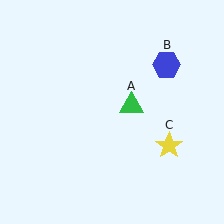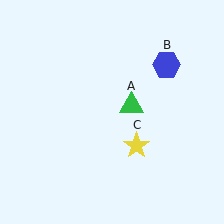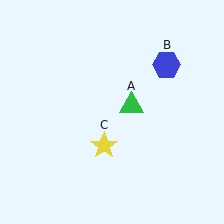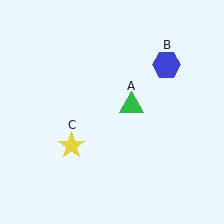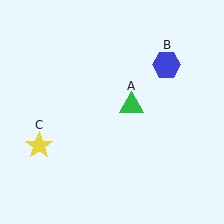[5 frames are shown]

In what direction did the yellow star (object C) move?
The yellow star (object C) moved left.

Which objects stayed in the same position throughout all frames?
Green triangle (object A) and blue hexagon (object B) remained stationary.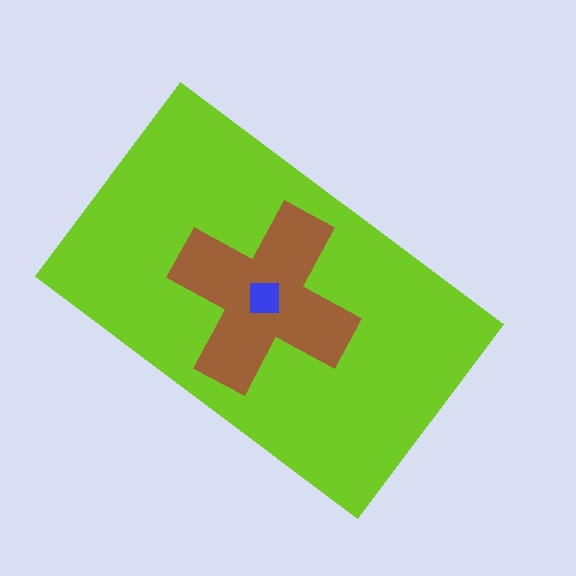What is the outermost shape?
The lime rectangle.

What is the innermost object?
The blue square.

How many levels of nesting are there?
3.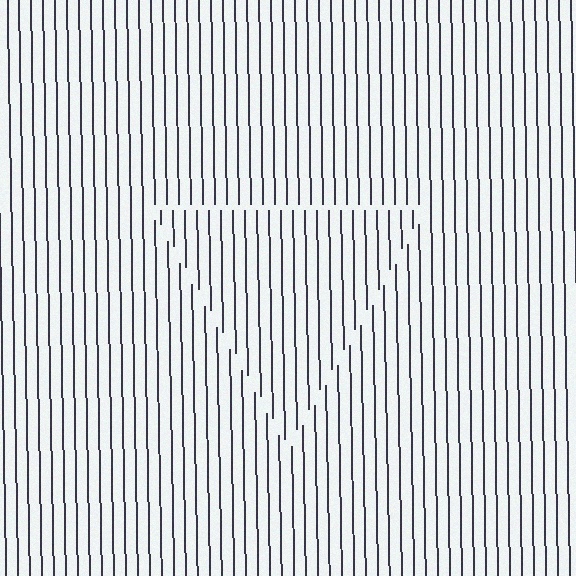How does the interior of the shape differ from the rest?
The interior of the shape contains the same grating, shifted by half a period — the contour is defined by the phase discontinuity where line-ends from the inner and outer gratings abut.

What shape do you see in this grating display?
An illusory triangle. The interior of the shape contains the same grating, shifted by half a period — the contour is defined by the phase discontinuity where line-ends from the inner and outer gratings abut.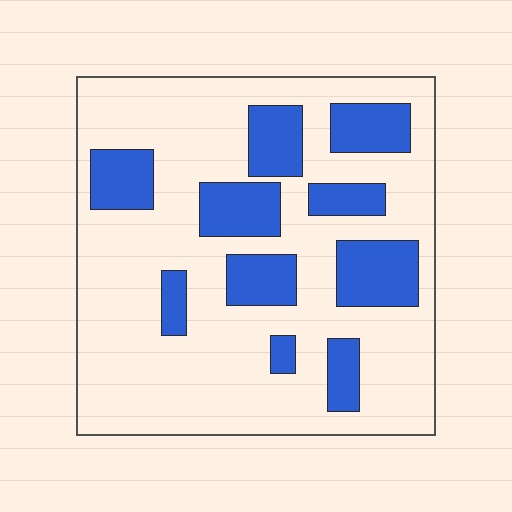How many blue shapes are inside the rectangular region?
10.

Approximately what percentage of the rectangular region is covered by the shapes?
Approximately 25%.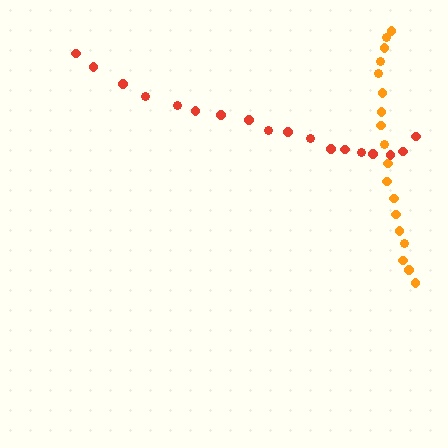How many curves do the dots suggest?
There are 2 distinct paths.